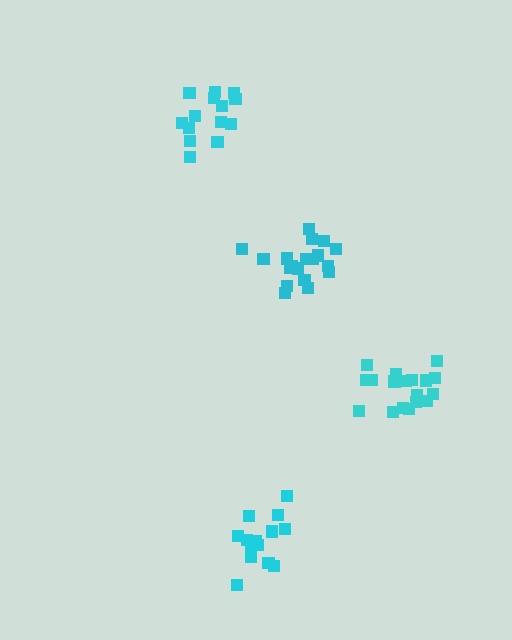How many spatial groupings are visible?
There are 4 spatial groupings.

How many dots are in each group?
Group 1: 16 dots, Group 2: 20 dots, Group 3: 14 dots, Group 4: 18 dots (68 total).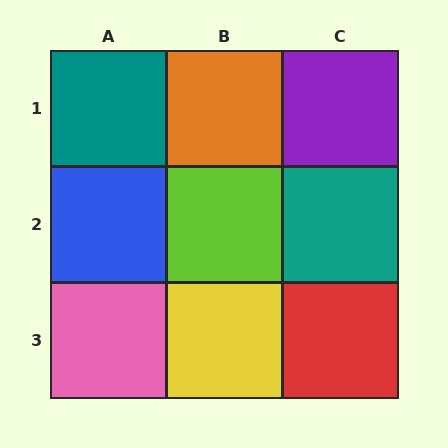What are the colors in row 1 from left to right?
Teal, orange, purple.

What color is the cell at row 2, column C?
Teal.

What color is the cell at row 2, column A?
Blue.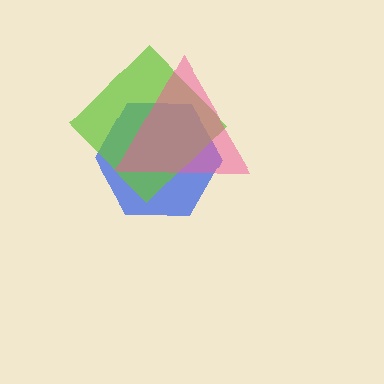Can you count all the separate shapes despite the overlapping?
Yes, there are 3 separate shapes.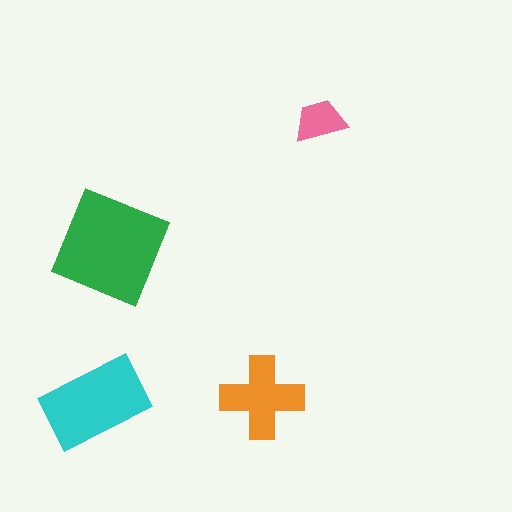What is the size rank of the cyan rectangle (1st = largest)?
2nd.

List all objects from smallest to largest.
The pink trapezoid, the orange cross, the cyan rectangle, the green diamond.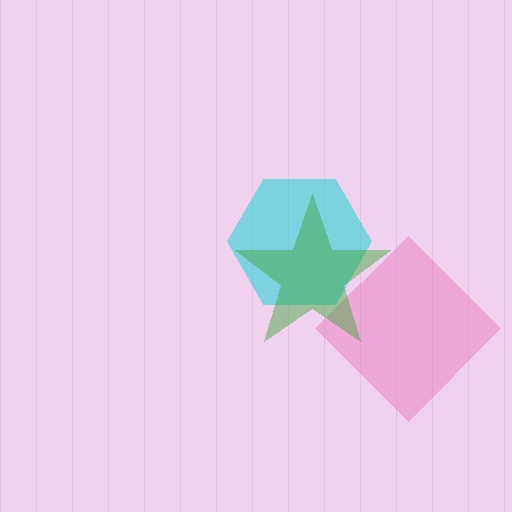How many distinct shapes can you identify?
There are 3 distinct shapes: a pink diamond, a cyan hexagon, a green star.